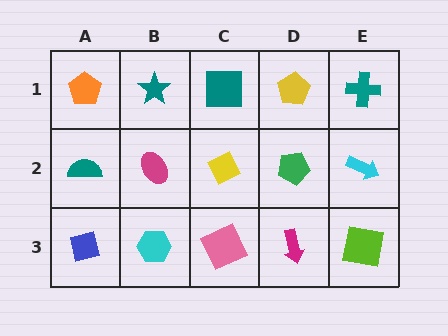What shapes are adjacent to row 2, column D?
A yellow pentagon (row 1, column D), a magenta arrow (row 3, column D), a yellow diamond (row 2, column C), a cyan arrow (row 2, column E).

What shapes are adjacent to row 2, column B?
A teal star (row 1, column B), a cyan hexagon (row 3, column B), a teal semicircle (row 2, column A), a yellow diamond (row 2, column C).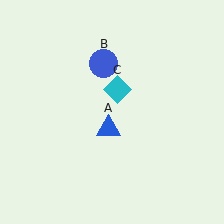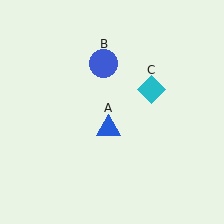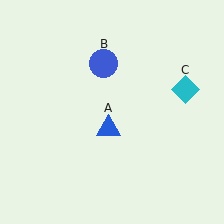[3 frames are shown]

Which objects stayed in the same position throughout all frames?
Blue triangle (object A) and blue circle (object B) remained stationary.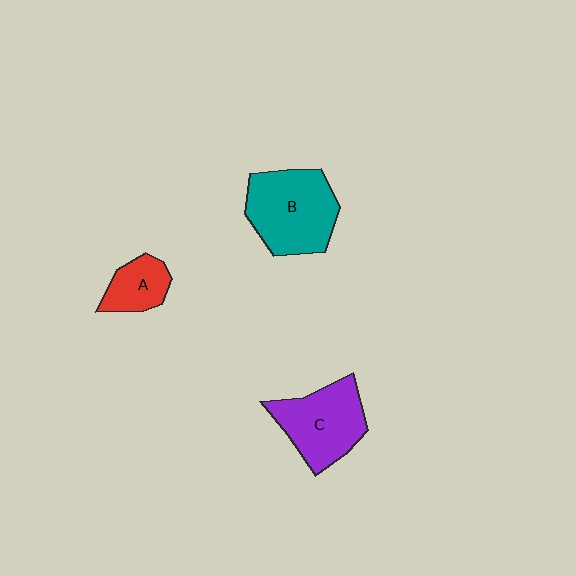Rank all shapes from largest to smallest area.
From largest to smallest: B (teal), C (purple), A (red).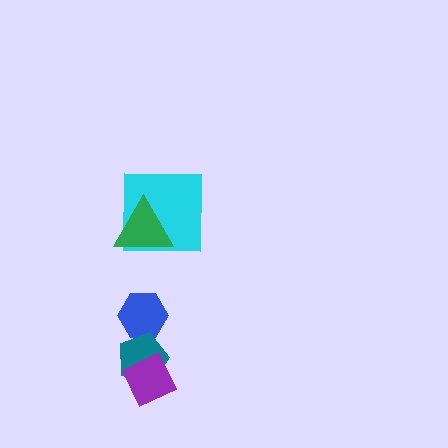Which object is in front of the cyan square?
The green triangle is in front of the cyan square.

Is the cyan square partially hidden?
Yes, it is partially covered by another shape.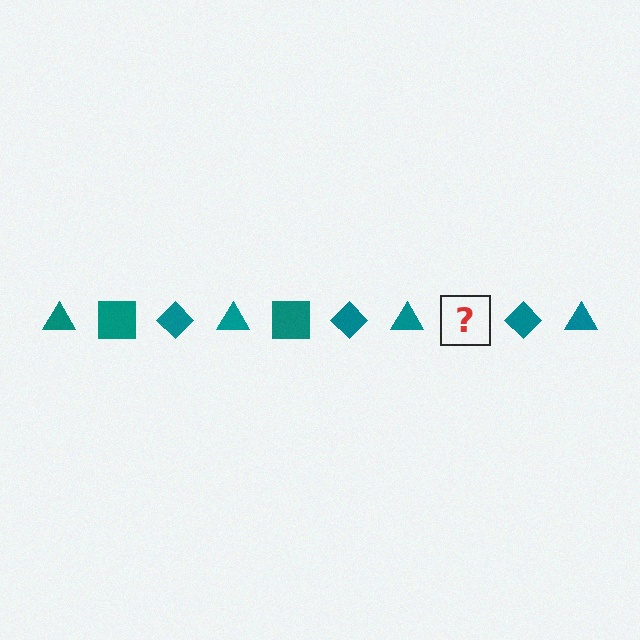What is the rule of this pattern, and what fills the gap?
The rule is that the pattern cycles through triangle, square, diamond shapes in teal. The gap should be filled with a teal square.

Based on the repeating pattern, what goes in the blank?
The blank should be a teal square.